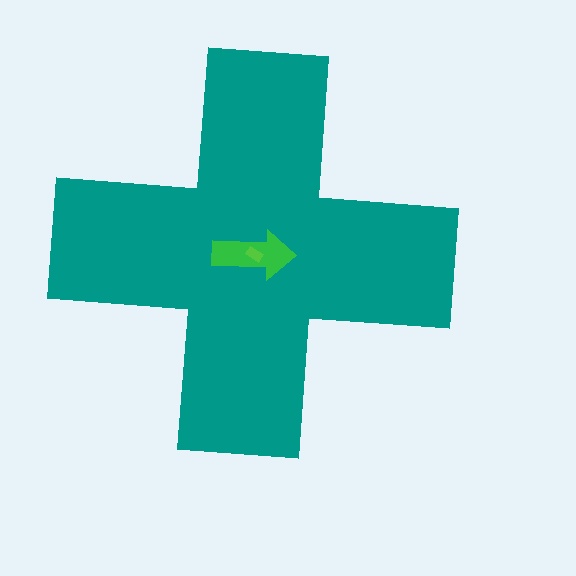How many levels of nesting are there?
3.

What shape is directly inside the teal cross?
The green arrow.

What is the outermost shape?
The teal cross.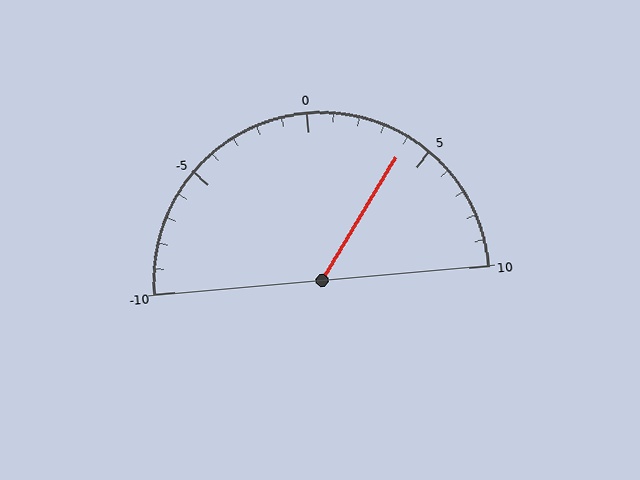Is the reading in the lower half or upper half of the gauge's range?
The reading is in the upper half of the range (-10 to 10).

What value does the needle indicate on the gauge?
The needle indicates approximately 4.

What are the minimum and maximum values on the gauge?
The gauge ranges from -10 to 10.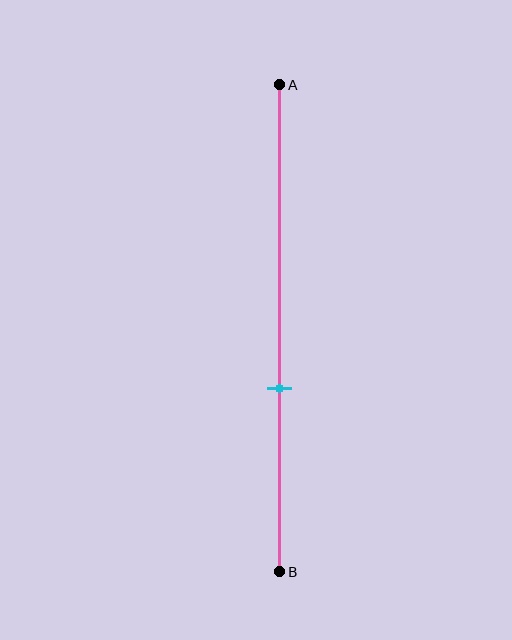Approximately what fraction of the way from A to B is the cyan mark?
The cyan mark is approximately 60% of the way from A to B.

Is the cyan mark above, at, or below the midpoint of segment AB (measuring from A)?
The cyan mark is below the midpoint of segment AB.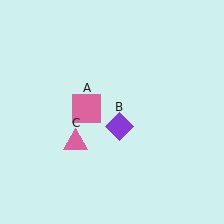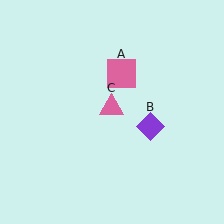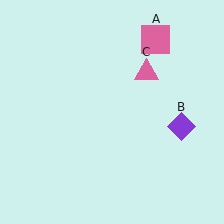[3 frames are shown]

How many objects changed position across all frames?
3 objects changed position: pink square (object A), purple diamond (object B), pink triangle (object C).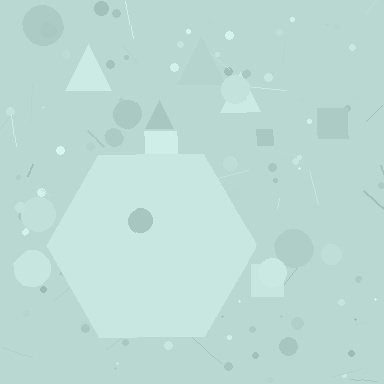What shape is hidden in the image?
A hexagon is hidden in the image.